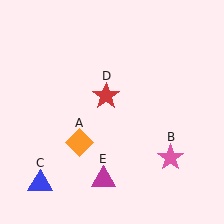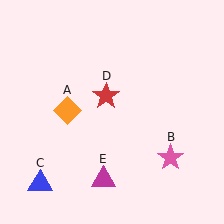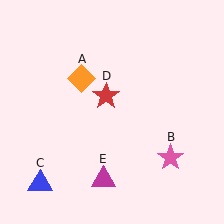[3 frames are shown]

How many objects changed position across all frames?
1 object changed position: orange diamond (object A).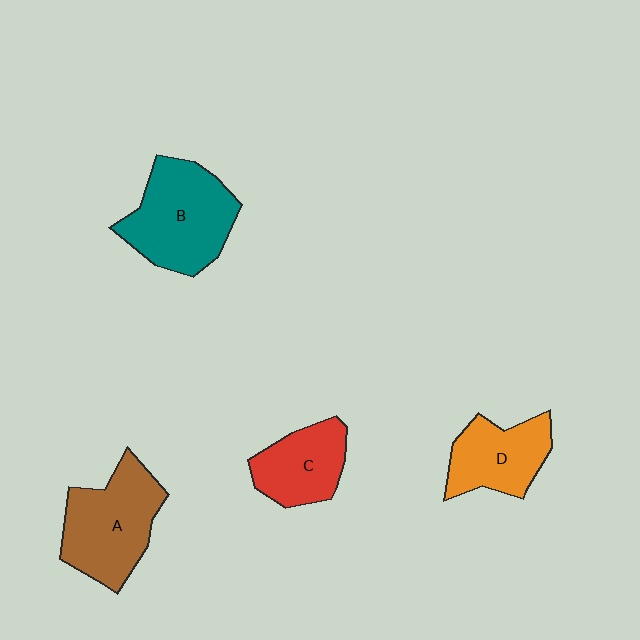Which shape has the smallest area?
Shape C (red).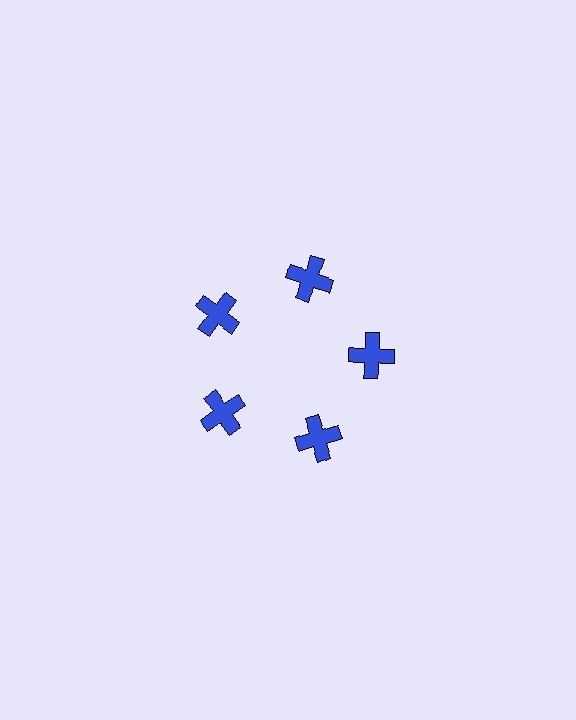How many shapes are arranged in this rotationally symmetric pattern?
There are 5 shapes, arranged in 5 groups of 1.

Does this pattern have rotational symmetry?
Yes, this pattern has 5-fold rotational symmetry. It looks the same after rotating 72 degrees around the center.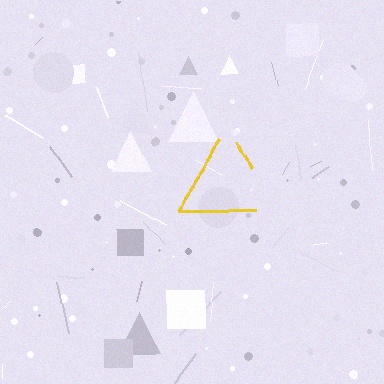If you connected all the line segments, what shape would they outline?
They would outline a triangle.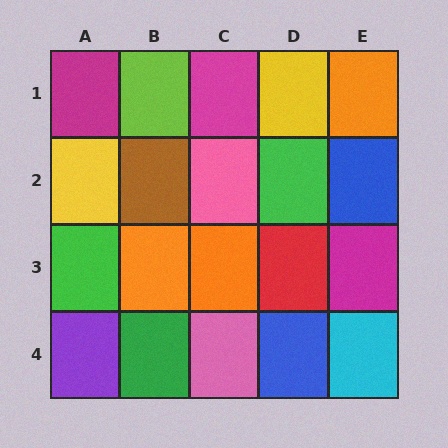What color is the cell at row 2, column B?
Brown.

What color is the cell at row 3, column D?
Red.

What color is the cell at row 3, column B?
Orange.